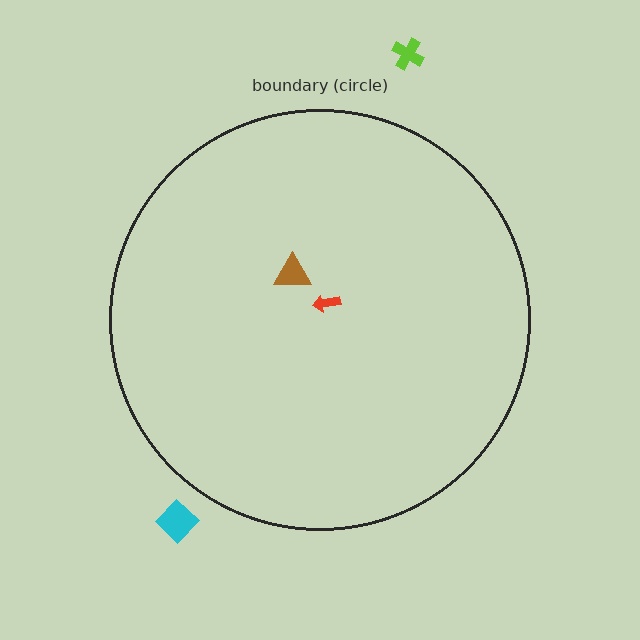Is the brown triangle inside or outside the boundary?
Inside.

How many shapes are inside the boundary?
2 inside, 2 outside.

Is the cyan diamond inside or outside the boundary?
Outside.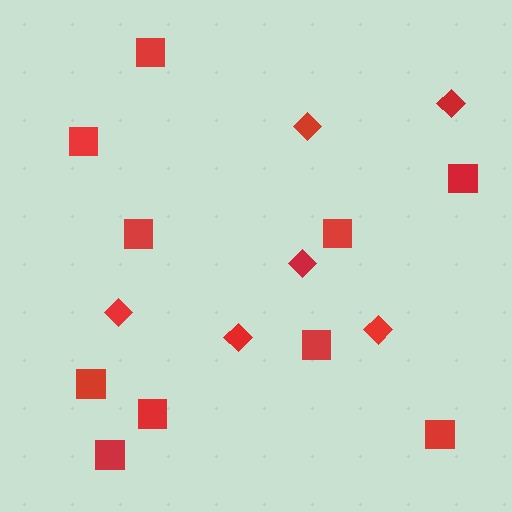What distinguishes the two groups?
There are 2 groups: one group of diamonds (6) and one group of squares (10).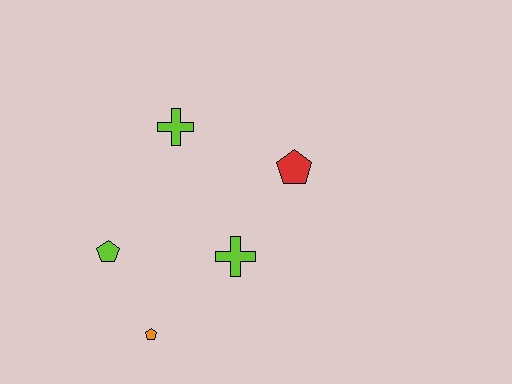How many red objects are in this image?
There is 1 red object.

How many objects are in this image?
There are 5 objects.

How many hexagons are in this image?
There are no hexagons.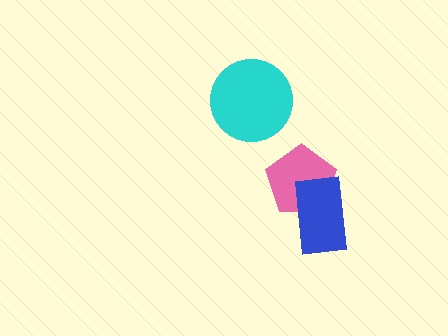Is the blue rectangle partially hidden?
No, no other shape covers it.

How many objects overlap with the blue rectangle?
1 object overlaps with the blue rectangle.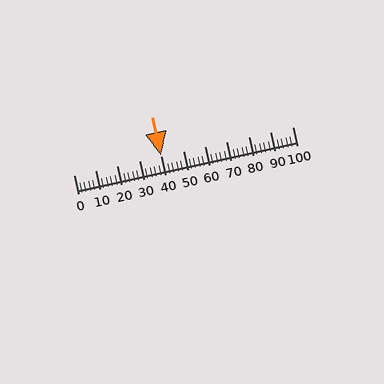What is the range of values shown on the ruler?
The ruler shows values from 0 to 100.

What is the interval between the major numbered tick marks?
The major tick marks are spaced 10 units apart.